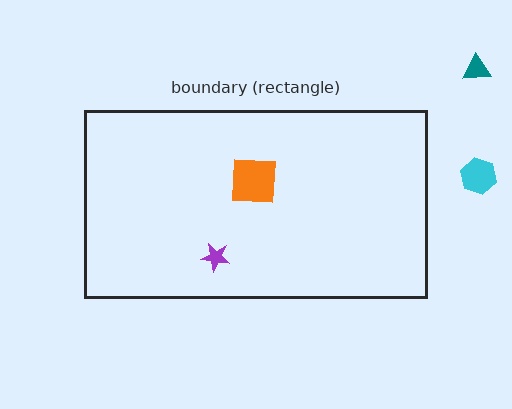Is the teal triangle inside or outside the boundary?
Outside.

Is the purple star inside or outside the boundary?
Inside.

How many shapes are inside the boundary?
2 inside, 2 outside.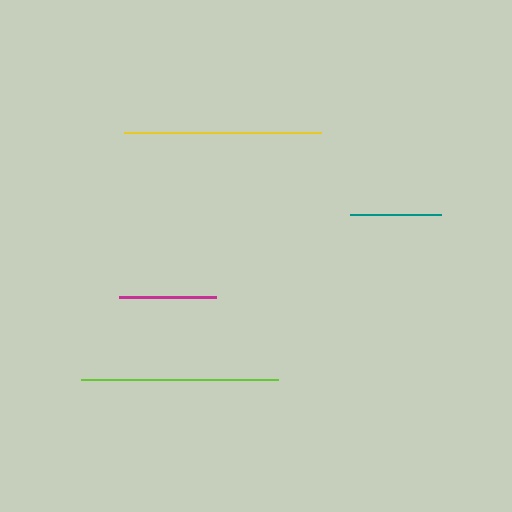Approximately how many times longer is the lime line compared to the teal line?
The lime line is approximately 2.2 times the length of the teal line.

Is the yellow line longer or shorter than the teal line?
The yellow line is longer than the teal line.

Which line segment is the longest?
The yellow line is the longest at approximately 197 pixels.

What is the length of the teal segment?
The teal segment is approximately 91 pixels long.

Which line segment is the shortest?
The teal line is the shortest at approximately 91 pixels.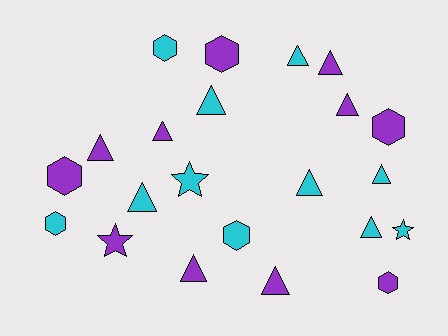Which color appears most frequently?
Purple, with 11 objects.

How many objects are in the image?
There are 22 objects.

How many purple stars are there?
There is 1 purple star.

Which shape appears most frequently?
Triangle, with 12 objects.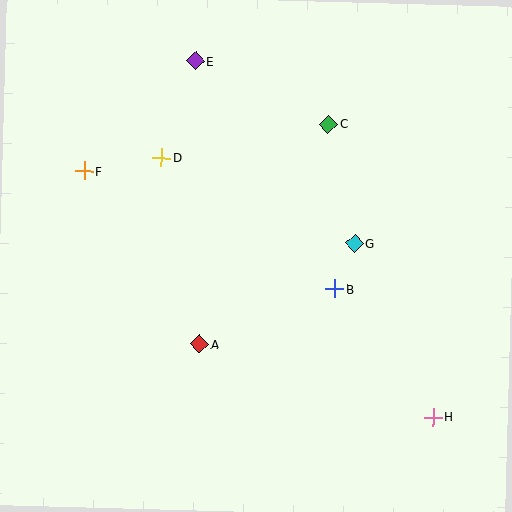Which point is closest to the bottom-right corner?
Point H is closest to the bottom-right corner.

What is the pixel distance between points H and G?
The distance between H and G is 190 pixels.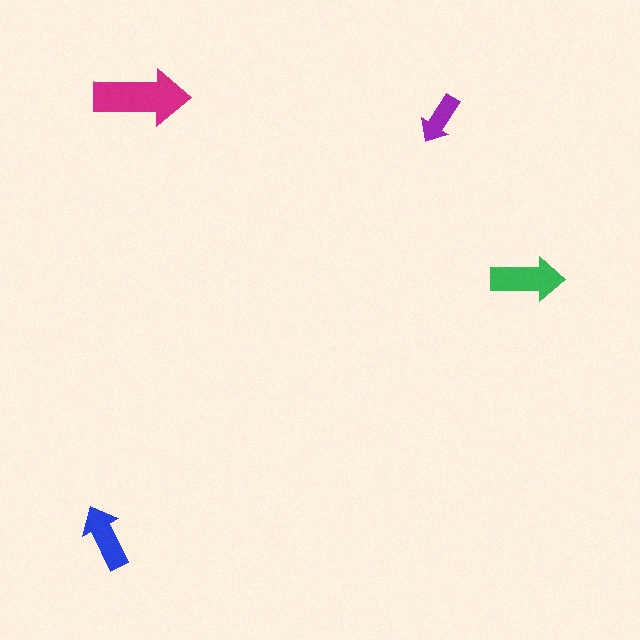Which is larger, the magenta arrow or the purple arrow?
The magenta one.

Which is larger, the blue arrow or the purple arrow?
The blue one.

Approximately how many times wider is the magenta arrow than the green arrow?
About 1.5 times wider.